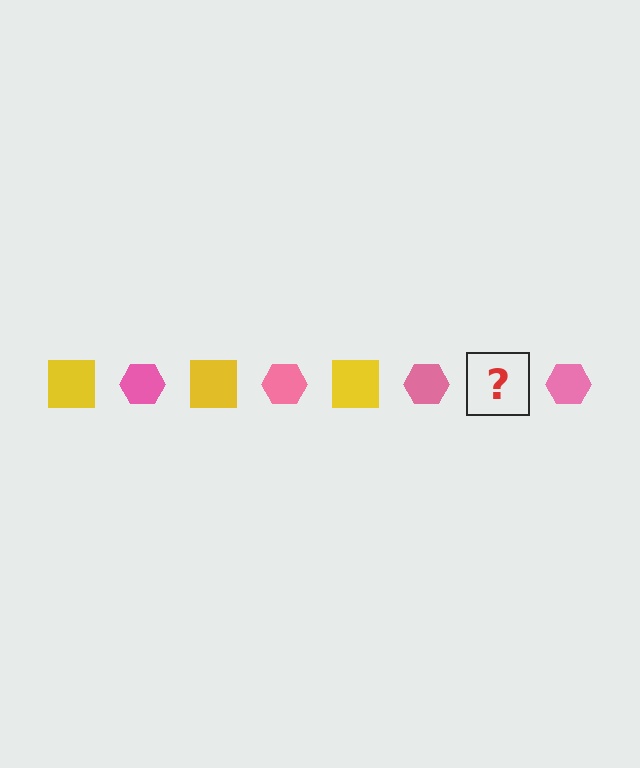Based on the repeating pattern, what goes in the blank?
The blank should be a yellow square.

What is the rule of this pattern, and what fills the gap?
The rule is that the pattern alternates between yellow square and pink hexagon. The gap should be filled with a yellow square.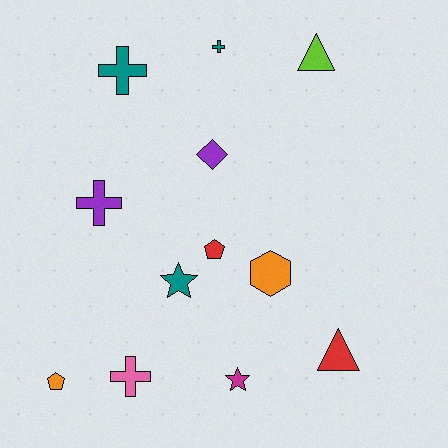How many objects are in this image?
There are 12 objects.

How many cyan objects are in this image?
There are no cyan objects.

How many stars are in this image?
There are 2 stars.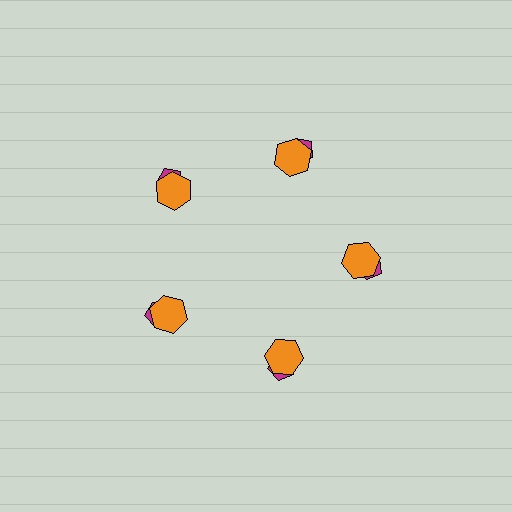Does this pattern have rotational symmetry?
Yes, this pattern has 5-fold rotational symmetry. It looks the same after rotating 72 degrees around the center.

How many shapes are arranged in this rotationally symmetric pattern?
There are 10 shapes, arranged in 5 groups of 2.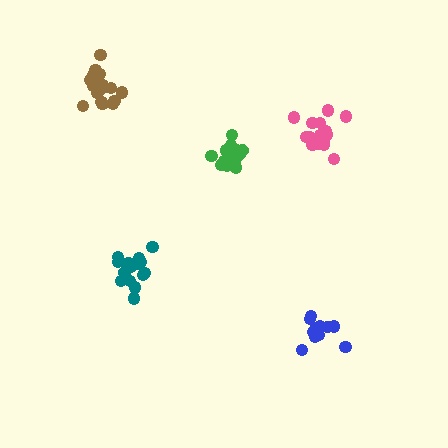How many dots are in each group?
Group 1: 14 dots, Group 2: 15 dots, Group 3: 12 dots, Group 4: 17 dots, Group 5: 18 dots (76 total).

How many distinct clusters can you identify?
There are 5 distinct clusters.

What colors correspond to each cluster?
The clusters are colored: green, teal, blue, pink, brown.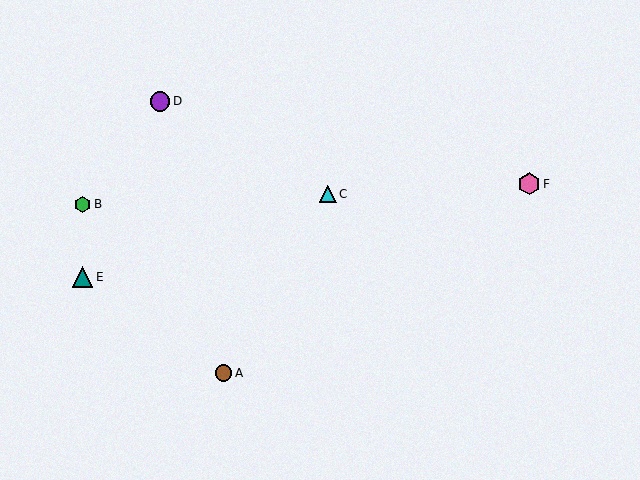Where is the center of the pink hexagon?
The center of the pink hexagon is at (529, 184).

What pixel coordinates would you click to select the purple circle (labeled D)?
Click at (160, 101) to select the purple circle D.